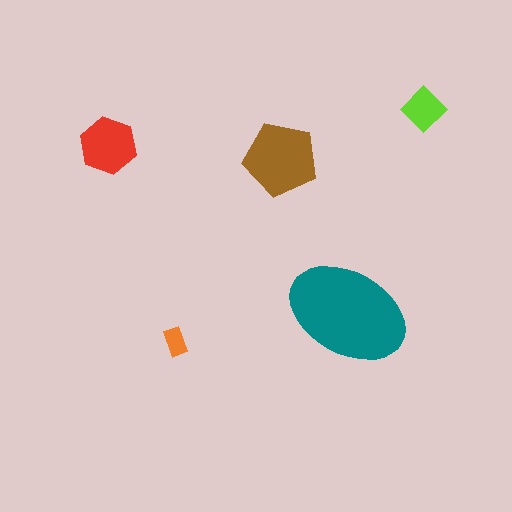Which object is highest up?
The lime diamond is topmost.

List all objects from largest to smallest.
The teal ellipse, the brown pentagon, the red hexagon, the lime diamond, the orange rectangle.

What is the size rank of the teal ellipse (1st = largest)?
1st.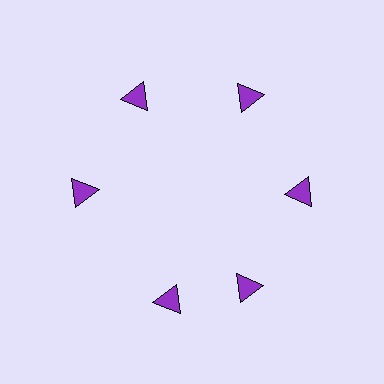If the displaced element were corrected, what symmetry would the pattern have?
It would have 6-fold rotational symmetry — the pattern would map onto itself every 60 degrees.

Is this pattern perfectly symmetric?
No. The 6 purple triangles are arranged in a ring, but one element near the 7 o'clock position is rotated out of alignment along the ring, breaking the 6-fold rotational symmetry.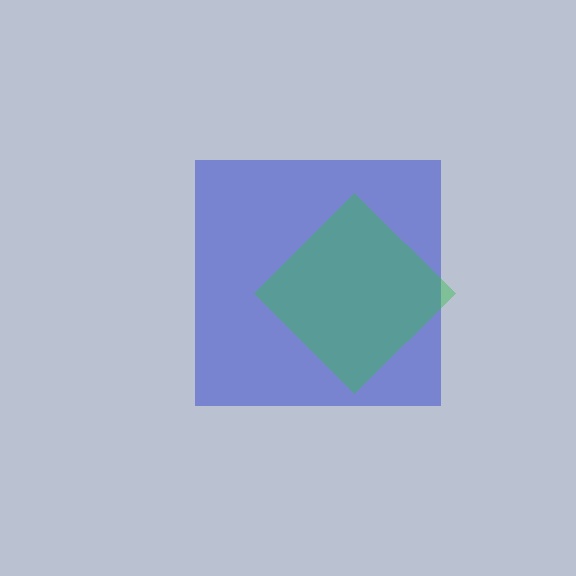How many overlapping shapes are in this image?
There are 2 overlapping shapes in the image.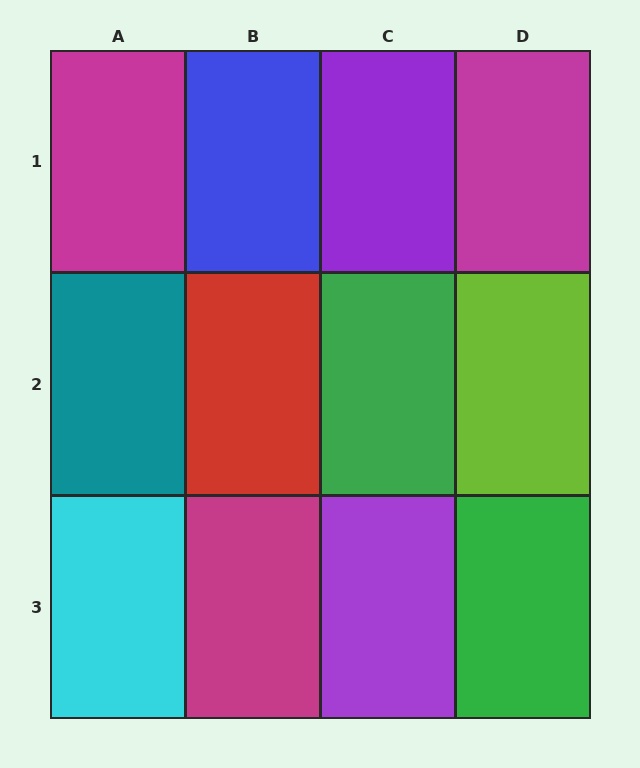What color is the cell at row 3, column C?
Purple.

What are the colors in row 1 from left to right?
Magenta, blue, purple, magenta.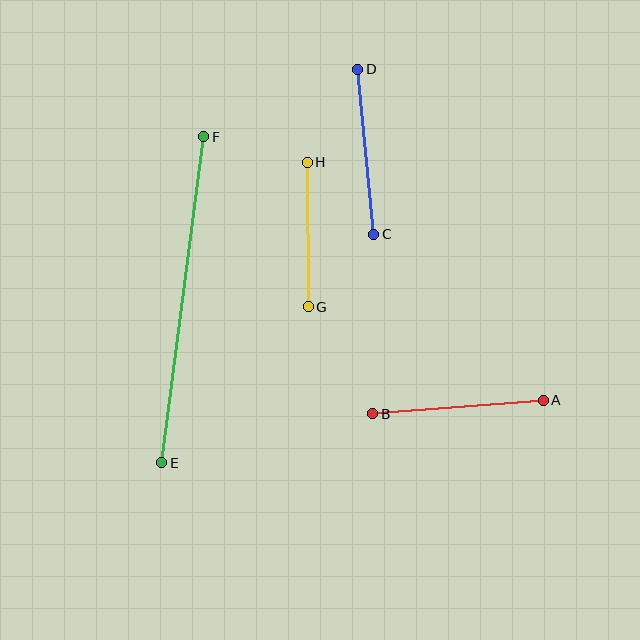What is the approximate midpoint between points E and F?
The midpoint is at approximately (183, 300) pixels.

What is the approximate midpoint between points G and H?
The midpoint is at approximately (308, 235) pixels.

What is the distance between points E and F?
The distance is approximately 328 pixels.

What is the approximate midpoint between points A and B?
The midpoint is at approximately (458, 407) pixels.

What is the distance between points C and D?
The distance is approximately 166 pixels.